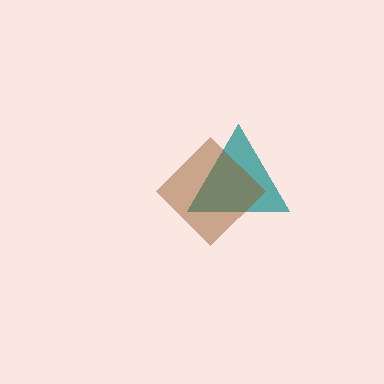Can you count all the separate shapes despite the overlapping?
Yes, there are 2 separate shapes.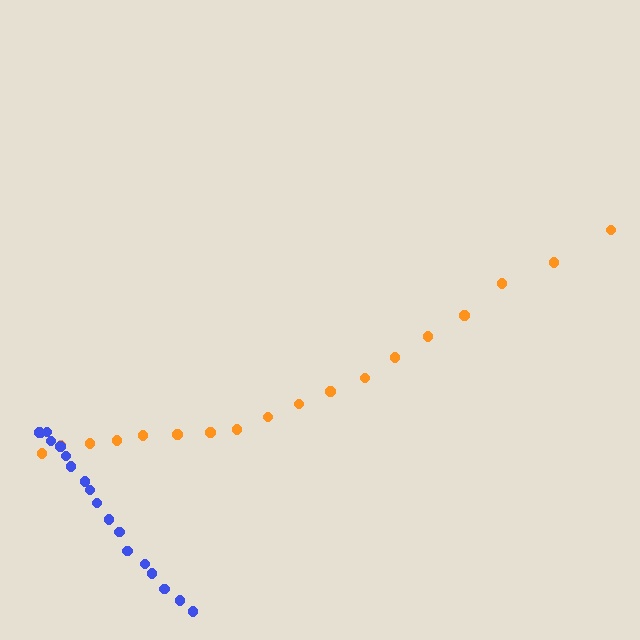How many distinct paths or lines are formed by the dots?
There are 2 distinct paths.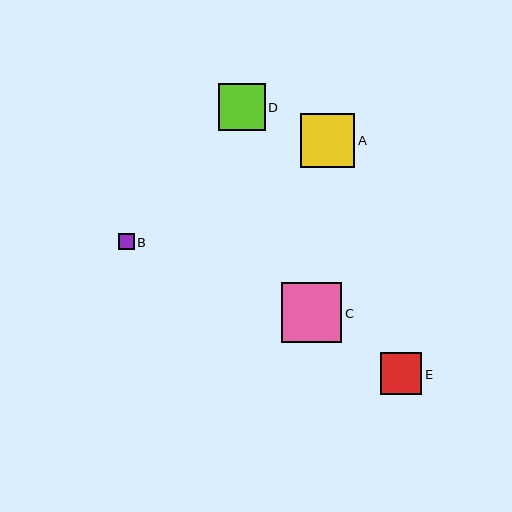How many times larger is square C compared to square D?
Square C is approximately 1.3 times the size of square D.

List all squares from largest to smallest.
From largest to smallest: C, A, D, E, B.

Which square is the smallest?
Square B is the smallest with a size of approximately 16 pixels.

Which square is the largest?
Square C is the largest with a size of approximately 60 pixels.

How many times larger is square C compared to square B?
Square C is approximately 3.8 times the size of square B.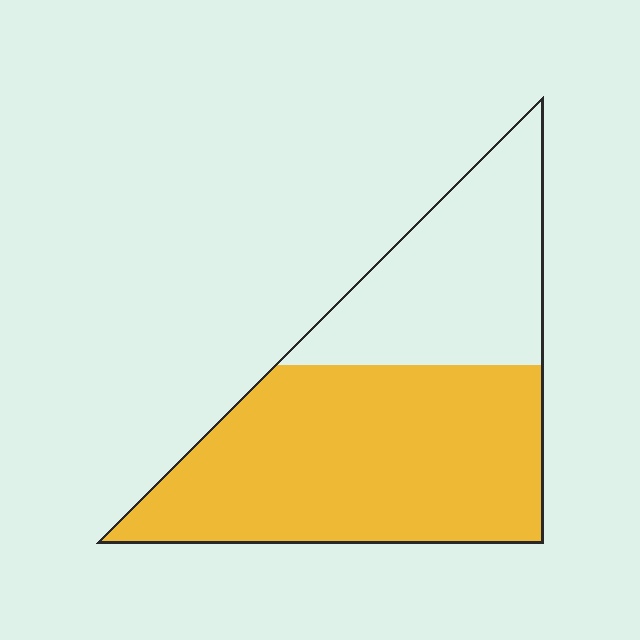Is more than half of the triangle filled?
Yes.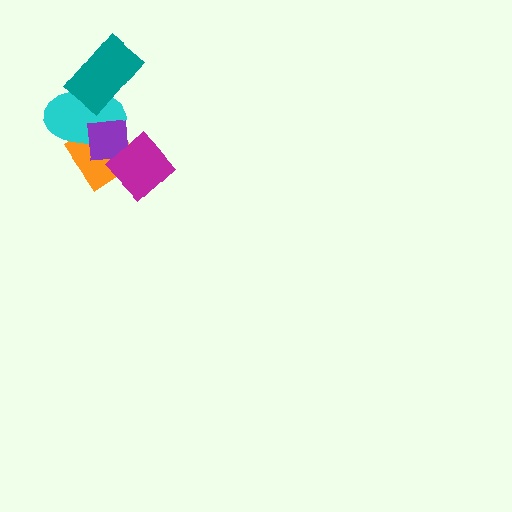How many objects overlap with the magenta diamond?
2 objects overlap with the magenta diamond.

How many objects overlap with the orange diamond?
3 objects overlap with the orange diamond.